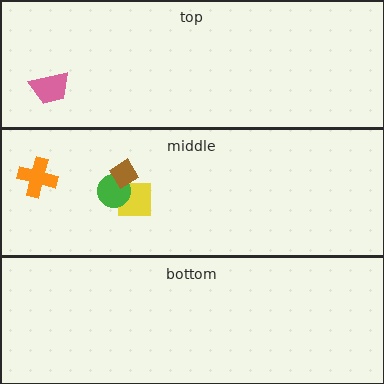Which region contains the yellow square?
The middle region.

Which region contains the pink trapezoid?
The top region.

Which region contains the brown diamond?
The middle region.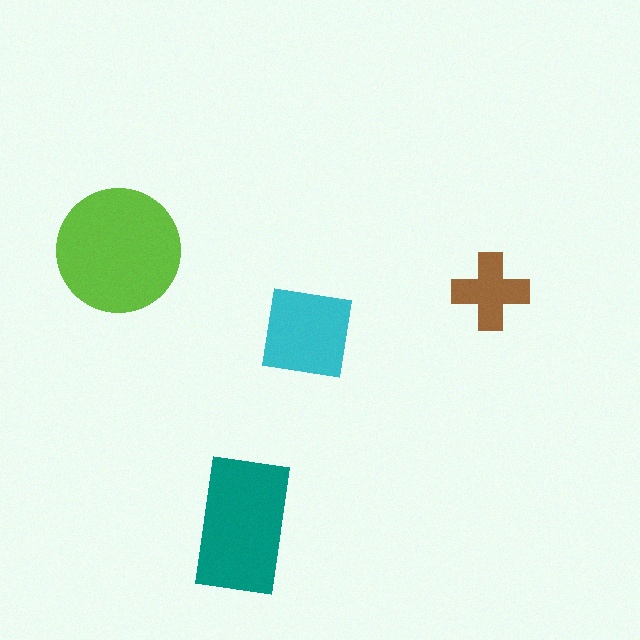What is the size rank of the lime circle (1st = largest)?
1st.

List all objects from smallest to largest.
The brown cross, the cyan square, the teal rectangle, the lime circle.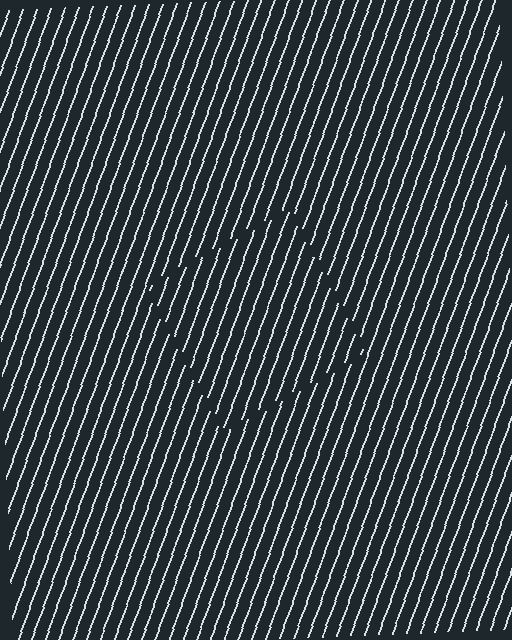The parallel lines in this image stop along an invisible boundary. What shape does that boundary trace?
An illusory square. The interior of the shape contains the same grating, shifted by half a period — the contour is defined by the phase discontinuity where line-ends from the inner and outer gratings abut.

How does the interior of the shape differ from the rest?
The interior of the shape contains the same grating, shifted by half a period — the contour is defined by the phase discontinuity where line-ends from the inner and outer gratings abut.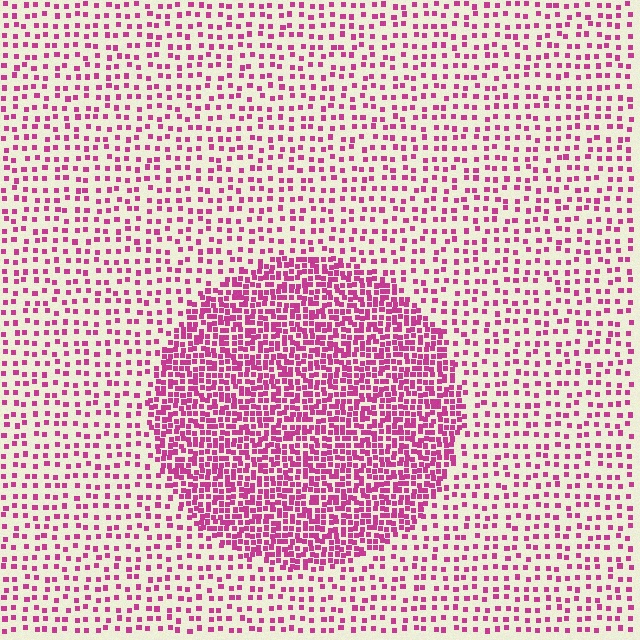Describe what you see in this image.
The image contains small magenta elements arranged at two different densities. A circle-shaped region is visible where the elements are more densely packed than the surrounding area.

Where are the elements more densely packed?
The elements are more densely packed inside the circle boundary.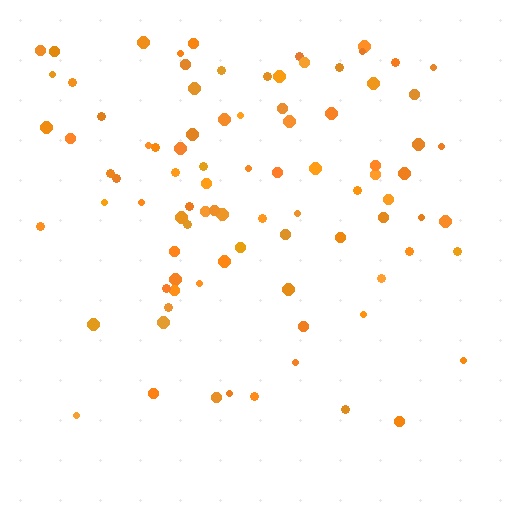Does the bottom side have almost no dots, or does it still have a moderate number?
Still a moderate number, just noticeably fewer than the top.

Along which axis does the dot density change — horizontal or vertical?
Vertical.